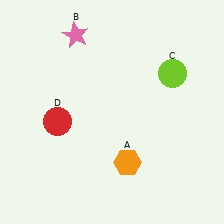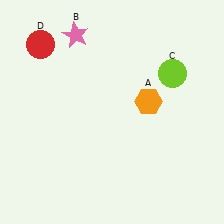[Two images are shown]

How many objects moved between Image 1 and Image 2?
2 objects moved between the two images.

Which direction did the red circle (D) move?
The red circle (D) moved up.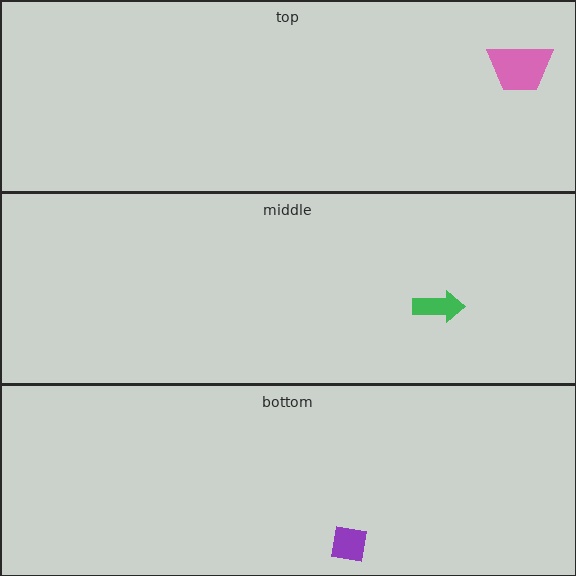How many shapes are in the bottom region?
1.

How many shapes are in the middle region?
1.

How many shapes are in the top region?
1.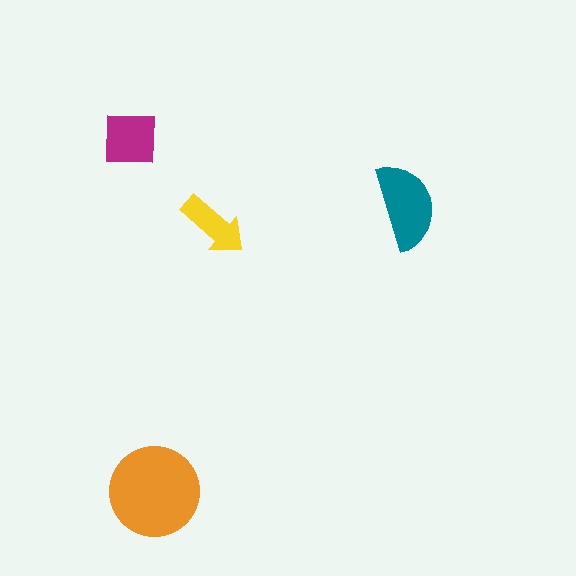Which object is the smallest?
The yellow arrow.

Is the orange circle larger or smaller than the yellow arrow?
Larger.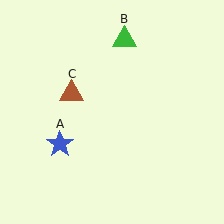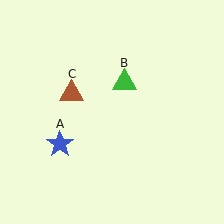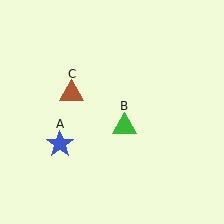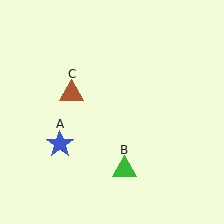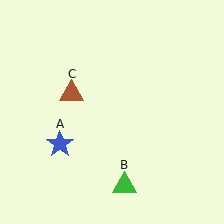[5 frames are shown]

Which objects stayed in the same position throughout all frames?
Blue star (object A) and brown triangle (object C) remained stationary.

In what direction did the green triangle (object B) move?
The green triangle (object B) moved down.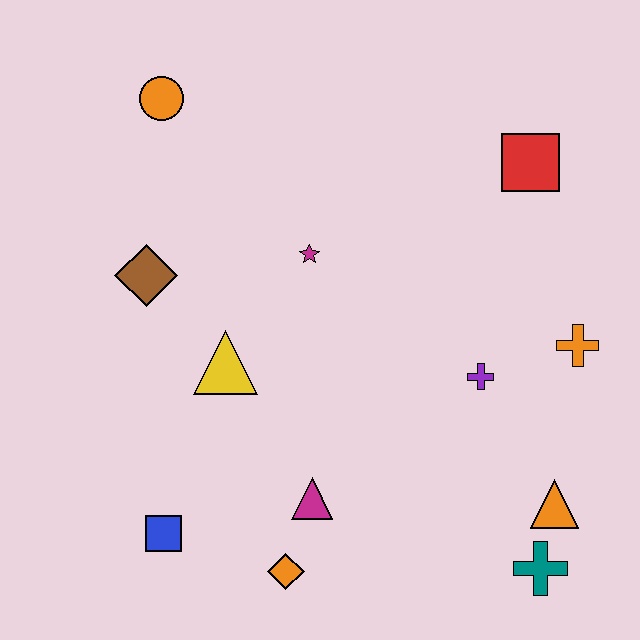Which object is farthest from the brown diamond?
The teal cross is farthest from the brown diamond.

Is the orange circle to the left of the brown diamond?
No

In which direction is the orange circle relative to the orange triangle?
The orange circle is above the orange triangle.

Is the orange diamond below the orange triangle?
Yes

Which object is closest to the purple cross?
The orange cross is closest to the purple cross.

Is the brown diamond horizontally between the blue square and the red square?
No